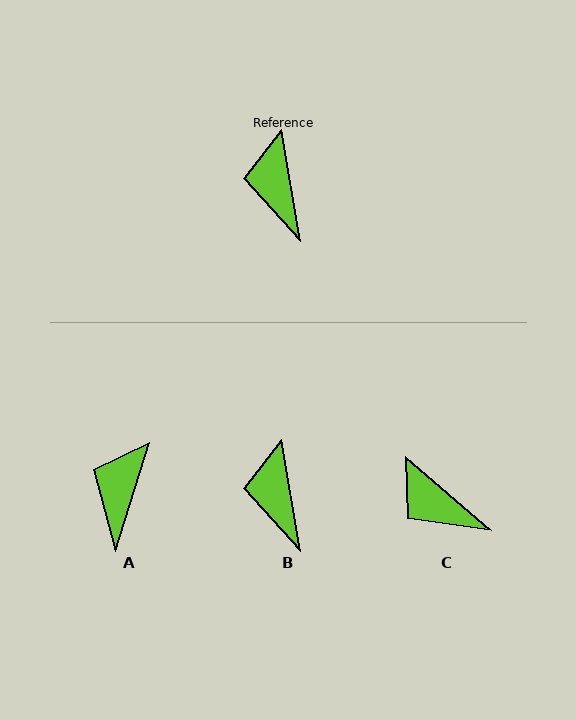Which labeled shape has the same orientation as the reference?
B.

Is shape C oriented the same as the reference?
No, it is off by about 40 degrees.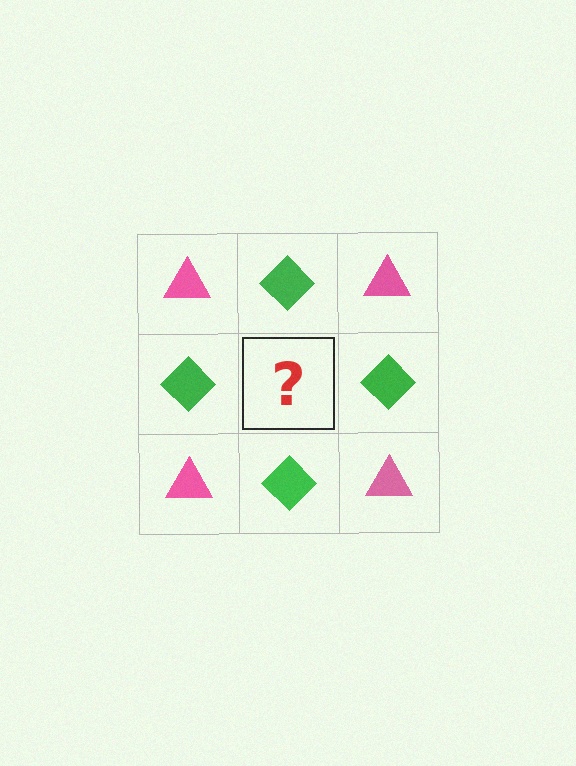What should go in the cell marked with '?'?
The missing cell should contain a pink triangle.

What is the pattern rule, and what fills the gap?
The rule is that it alternates pink triangle and green diamond in a checkerboard pattern. The gap should be filled with a pink triangle.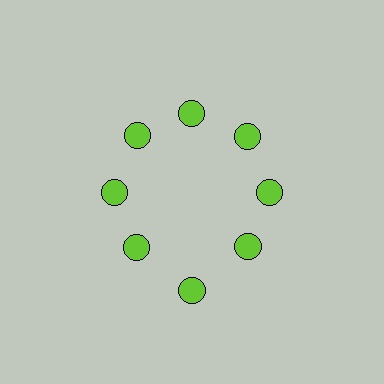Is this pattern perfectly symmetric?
No. The 8 lime circles are arranged in a ring, but one element near the 6 o'clock position is pushed outward from the center, breaking the 8-fold rotational symmetry.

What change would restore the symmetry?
The symmetry would be restored by moving it inward, back onto the ring so that all 8 circles sit at equal angles and equal distance from the center.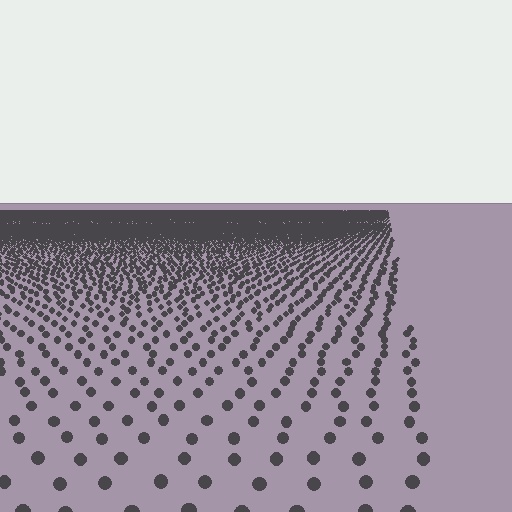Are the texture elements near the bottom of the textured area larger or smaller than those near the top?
Larger. Near the bottom, elements are closer to the viewer and appear at a bigger on-screen size.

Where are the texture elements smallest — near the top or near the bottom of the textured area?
Near the top.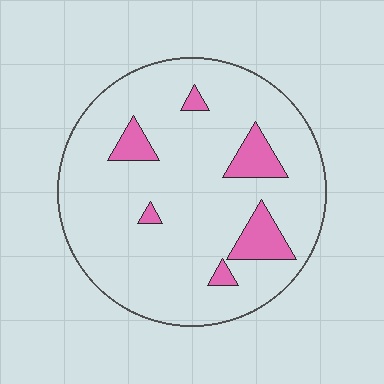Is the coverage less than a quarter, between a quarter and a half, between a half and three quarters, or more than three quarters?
Less than a quarter.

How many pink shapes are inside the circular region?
6.